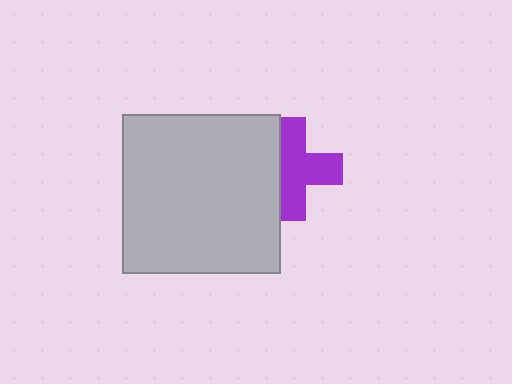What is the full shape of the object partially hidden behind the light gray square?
The partially hidden object is a purple cross.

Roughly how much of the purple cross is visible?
Most of it is visible (roughly 65%).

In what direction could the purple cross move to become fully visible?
The purple cross could move right. That would shift it out from behind the light gray square entirely.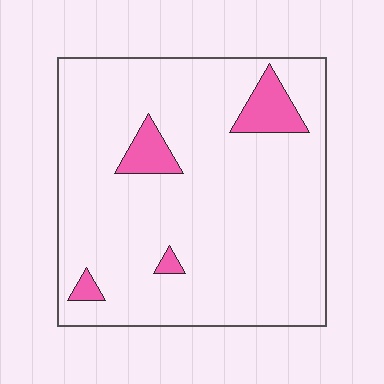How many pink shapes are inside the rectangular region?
4.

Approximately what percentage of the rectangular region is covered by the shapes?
Approximately 10%.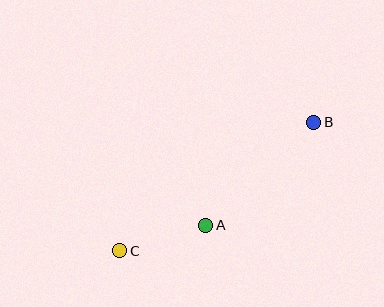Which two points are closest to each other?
Points A and C are closest to each other.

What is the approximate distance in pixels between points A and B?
The distance between A and B is approximately 149 pixels.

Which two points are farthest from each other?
Points B and C are farthest from each other.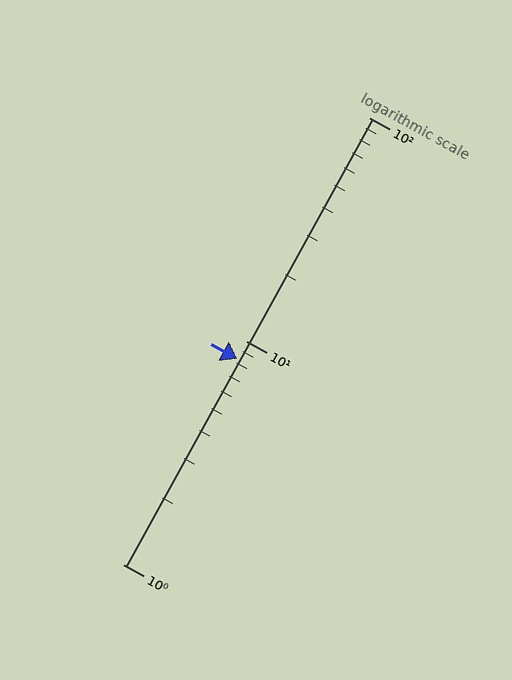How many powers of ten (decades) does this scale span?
The scale spans 2 decades, from 1 to 100.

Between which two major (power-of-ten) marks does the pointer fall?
The pointer is between 1 and 10.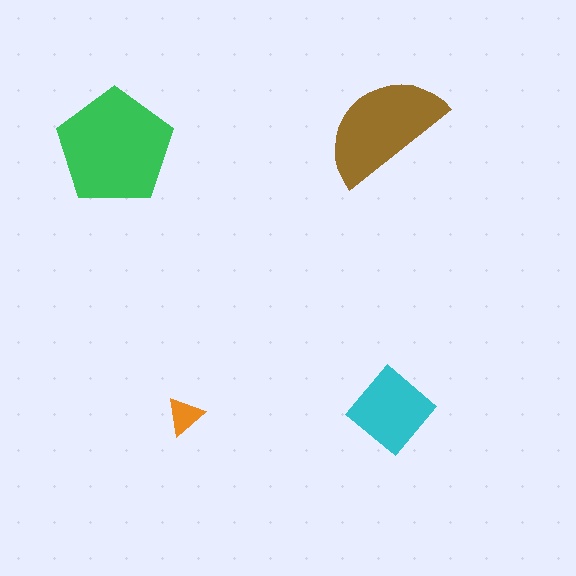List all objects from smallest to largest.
The orange triangle, the cyan diamond, the brown semicircle, the green pentagon.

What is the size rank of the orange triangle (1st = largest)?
4th.